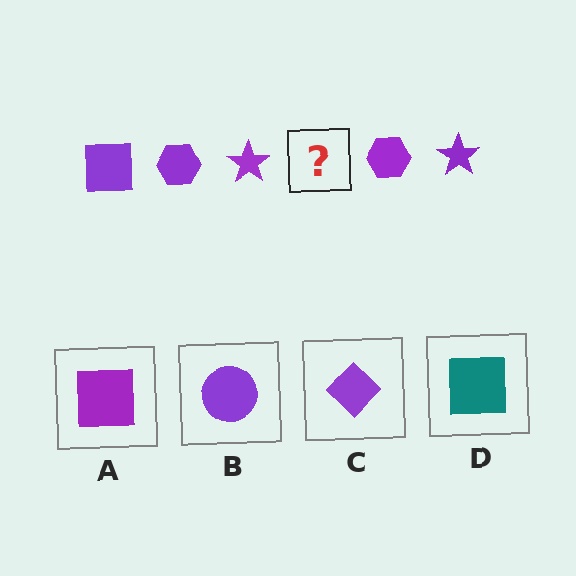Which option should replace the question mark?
Option A.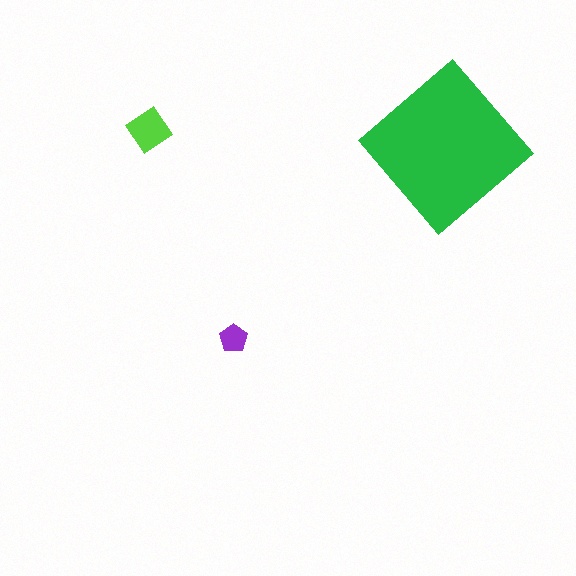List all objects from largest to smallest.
The green diamond, the lime diamond, the purple pentagon.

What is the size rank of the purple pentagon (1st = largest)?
3rd.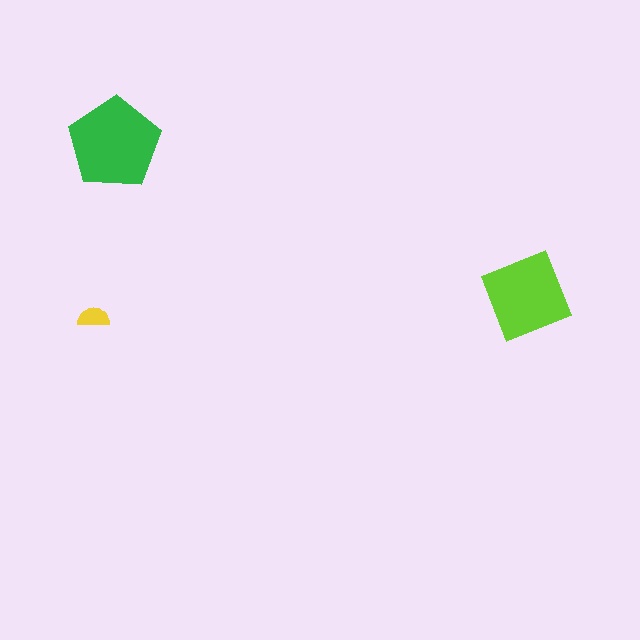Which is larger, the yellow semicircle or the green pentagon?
The green pentagon.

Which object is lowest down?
The yellow semicircle is bottommost.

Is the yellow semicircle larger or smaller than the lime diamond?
Smaller.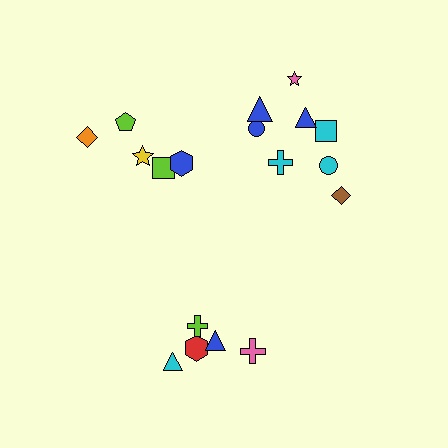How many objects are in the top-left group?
There are 5 objects.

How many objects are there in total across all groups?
There are 18 objects.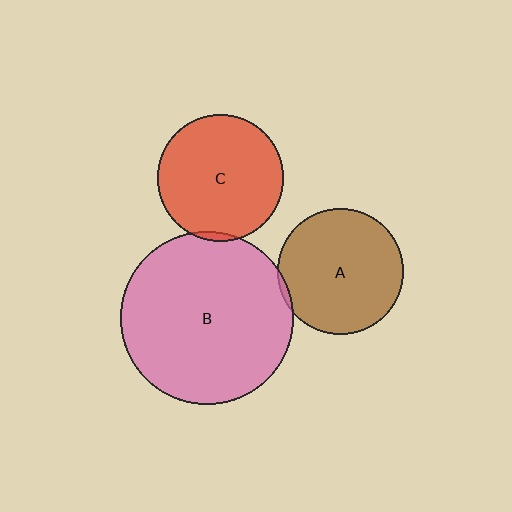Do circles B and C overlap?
Yes.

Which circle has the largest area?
Circle B (pink).